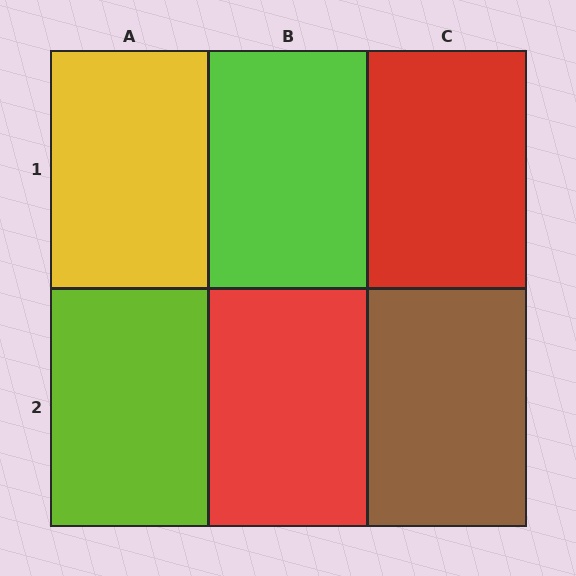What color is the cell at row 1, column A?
Yellow.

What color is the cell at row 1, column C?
Red.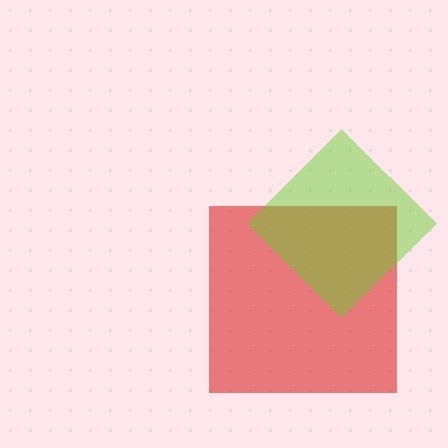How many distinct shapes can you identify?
There are 2 distinct shapes: a red square, a lime diamond.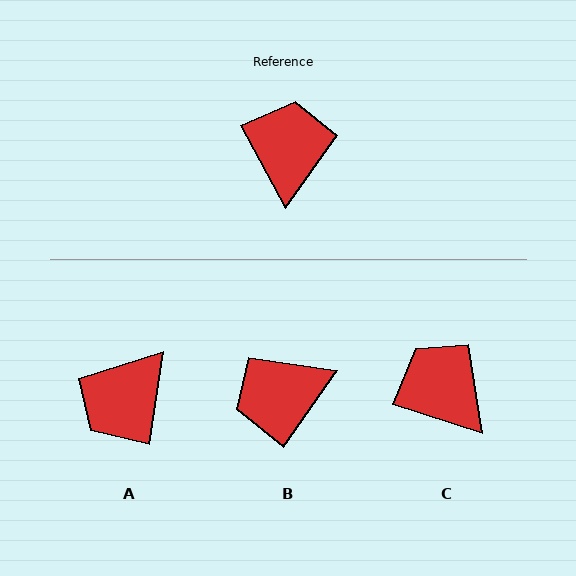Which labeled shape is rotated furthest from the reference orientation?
A, about 142 degrees away.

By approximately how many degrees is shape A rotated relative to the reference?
Approximately 142 degrees counter-clockwise.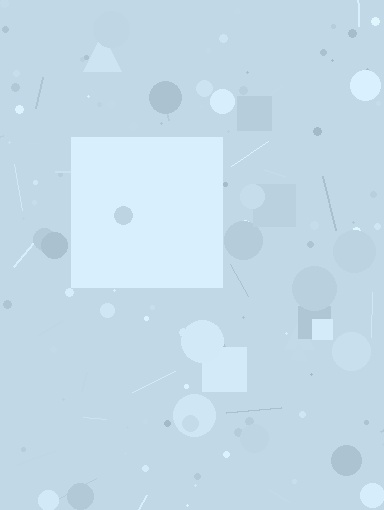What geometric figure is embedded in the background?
A square is embedded in the background.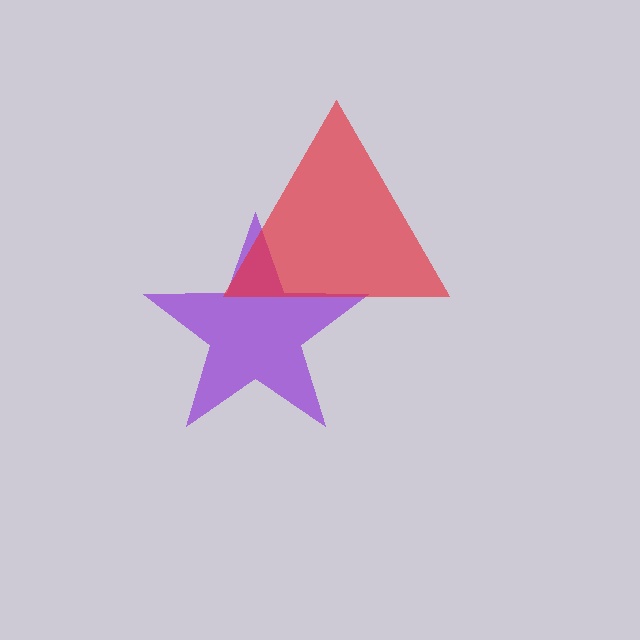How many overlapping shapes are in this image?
There are 2 overlapping shapes in the image.